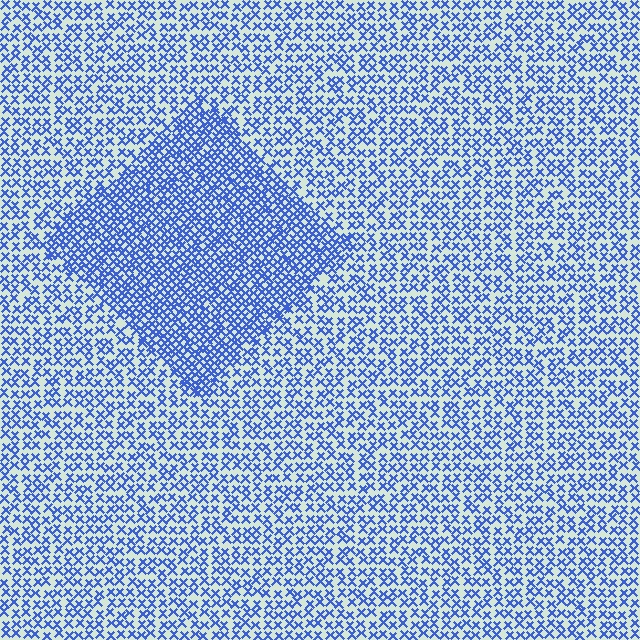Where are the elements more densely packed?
The elements are more densely packed inside the diamond boundary.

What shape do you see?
I see a diamond.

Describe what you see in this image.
The image contains small blue elements arranged at two different densities. A diamond-shaped region is visible where the elements are more densely packed than the surrounding area.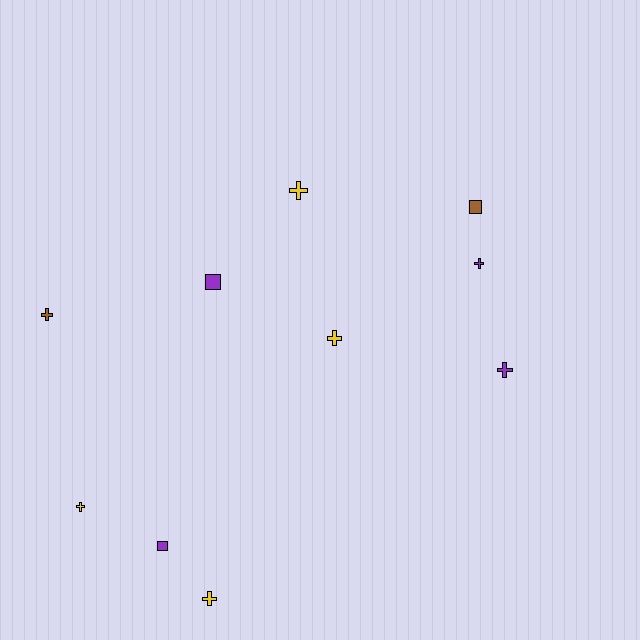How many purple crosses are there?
There are 2 purple crosses.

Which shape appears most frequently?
Cross, with 7 objects.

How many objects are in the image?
There are 10 objects.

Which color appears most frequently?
Yellow, with 4 objects.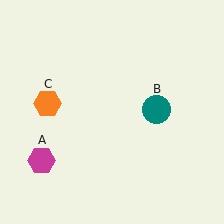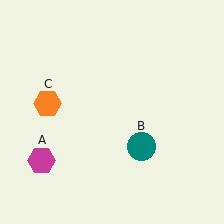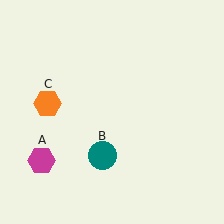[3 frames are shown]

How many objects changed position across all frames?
1 object changed position: teal circle (object B).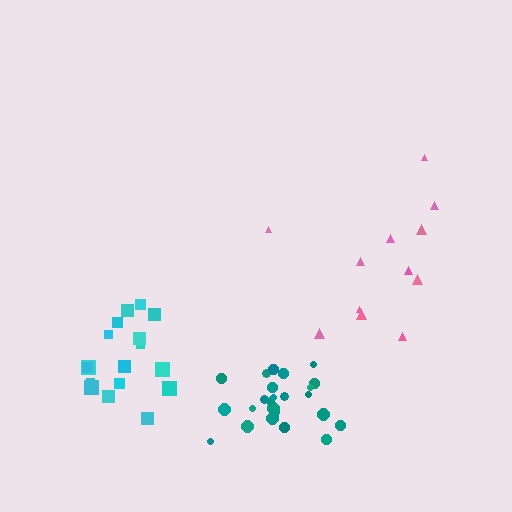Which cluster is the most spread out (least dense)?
Pink.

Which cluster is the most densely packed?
Teal.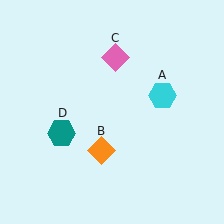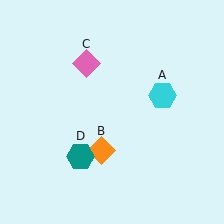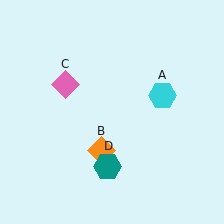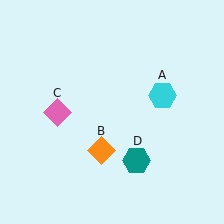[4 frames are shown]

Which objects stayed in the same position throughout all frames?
Cyan hexagon (object A) and orange diamond (object B) remained stationary.